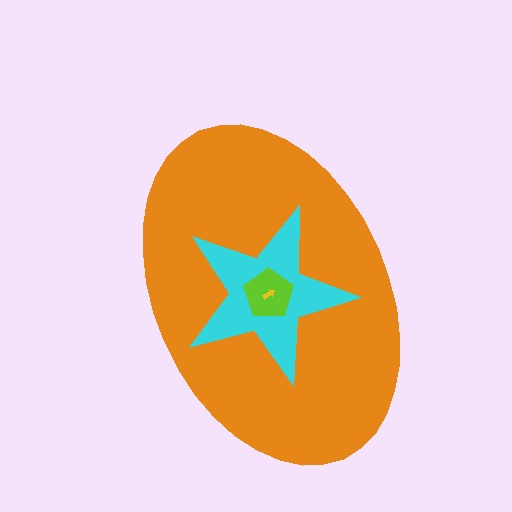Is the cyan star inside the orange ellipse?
Yes.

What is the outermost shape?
The orange ellipse.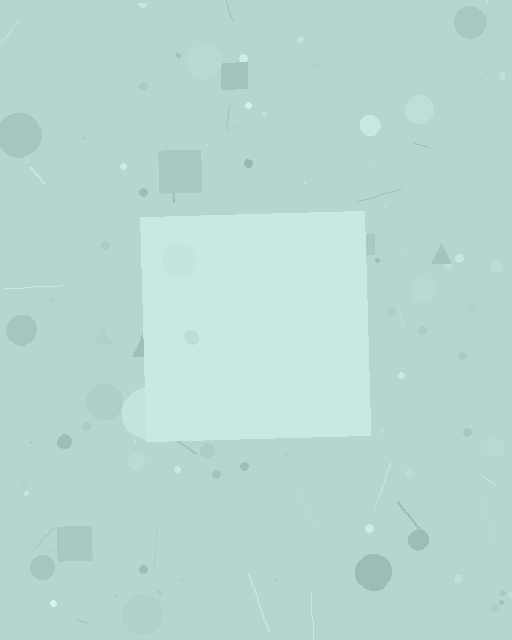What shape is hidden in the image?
A square is hidden in the image.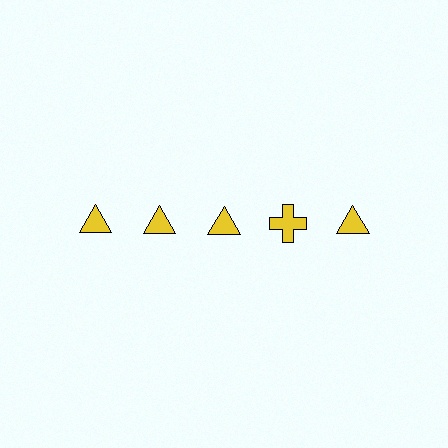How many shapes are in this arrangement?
There are 5 shapes arranged in a grid pattern.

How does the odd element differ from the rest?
It has a different shape: cross instead of triangle.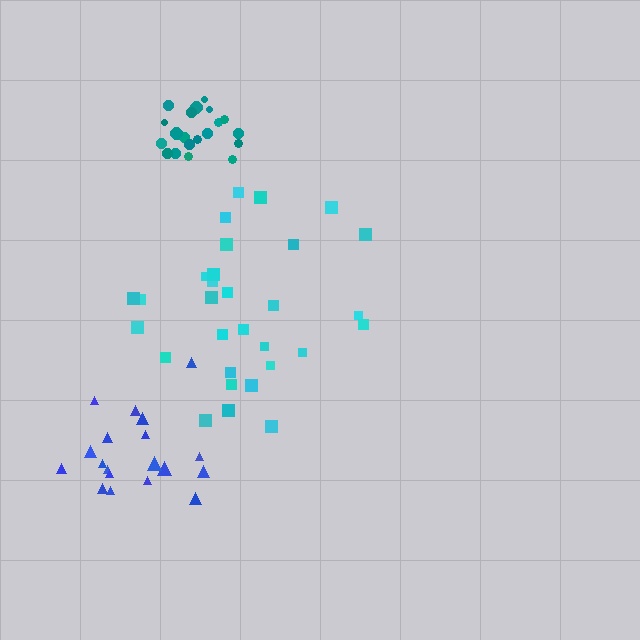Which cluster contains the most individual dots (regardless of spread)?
Cyan (30).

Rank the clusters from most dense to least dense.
teal, blue, cyan.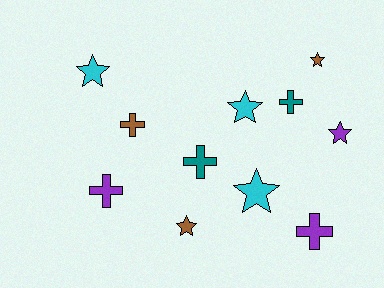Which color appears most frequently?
Cyan, with 3 objects.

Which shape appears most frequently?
Star, with 6 objects.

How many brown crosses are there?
There is 1 brown cross.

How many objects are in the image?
There are 11 objects.